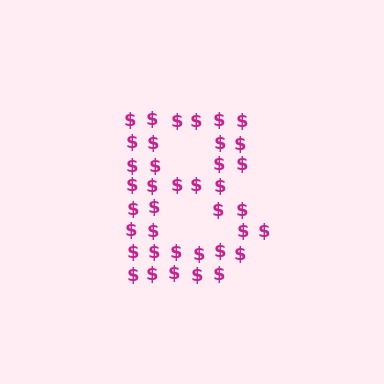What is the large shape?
The large shape is the letter B.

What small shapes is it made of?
It is made of small dollar signs.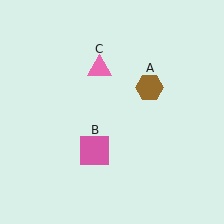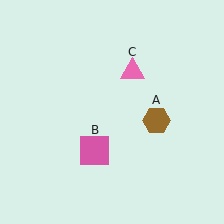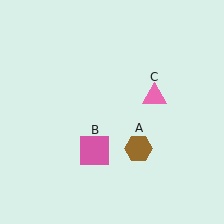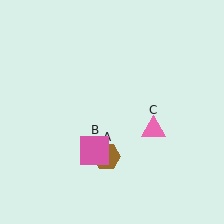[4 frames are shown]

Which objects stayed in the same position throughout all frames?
Pink square (object B) remained stationary.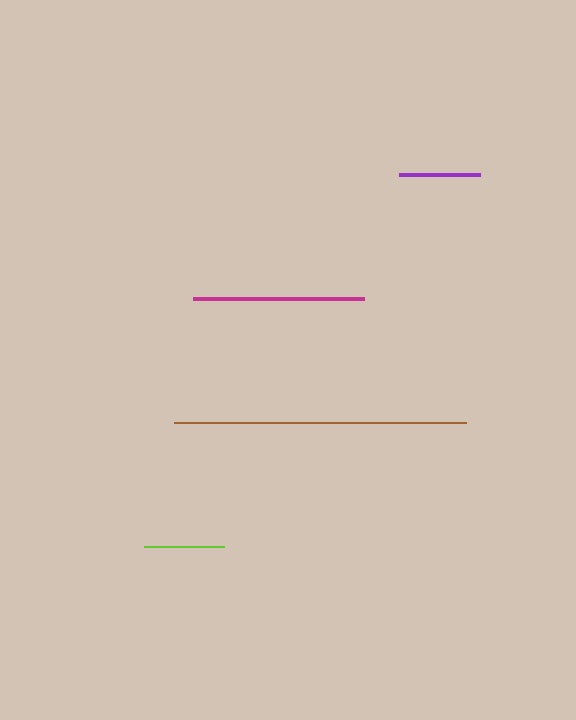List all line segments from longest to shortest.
From longest to shortest: brown, magenta, purple, lime.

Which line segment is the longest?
The brown line is the longest at approximately 292 pixels.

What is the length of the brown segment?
The brown segment is approximately 292 pixels long.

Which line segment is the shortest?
The lime line is the shortest at approximately 81 pixels.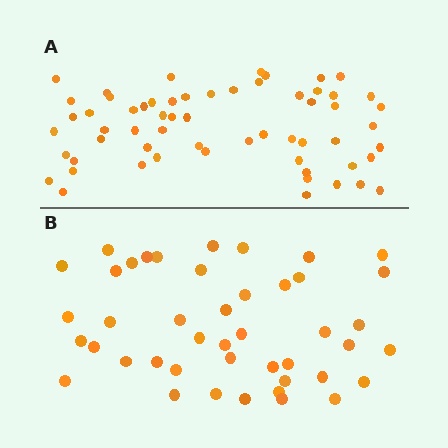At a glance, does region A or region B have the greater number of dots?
Region A (the top region) has more dots.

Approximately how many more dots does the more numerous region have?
Region A has approximately 15 more dots than region B.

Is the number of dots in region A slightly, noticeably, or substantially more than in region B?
Region A has noticeably more, but not dramatically so. The ratio is roughly 1.4 to 1.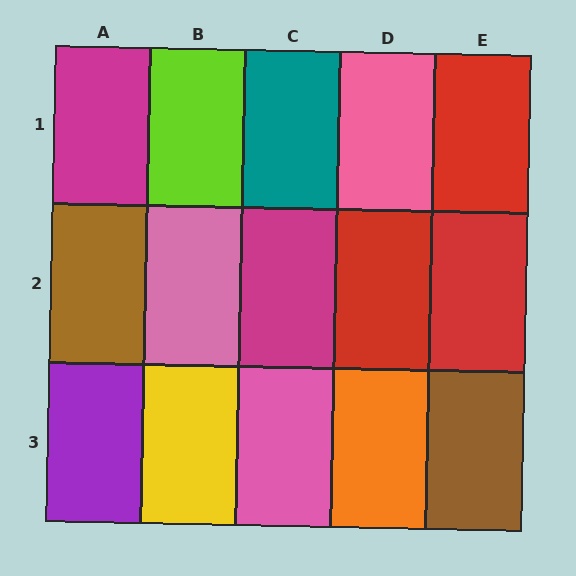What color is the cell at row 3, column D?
Orange.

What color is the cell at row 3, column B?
Yellow.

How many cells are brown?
2 cells are brown.